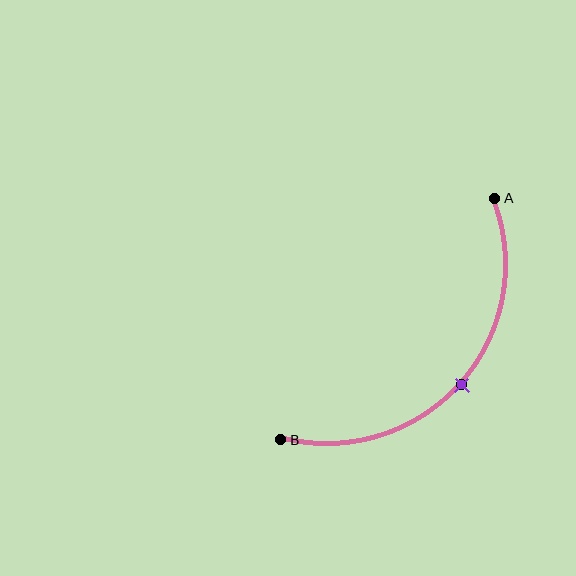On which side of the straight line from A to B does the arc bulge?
The arc bulges below and to the right of the straight line connecting A and B.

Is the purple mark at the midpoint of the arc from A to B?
Yes. The purple mark lies on the arc at equal arc-length from both A and B — it is the arc midpoint.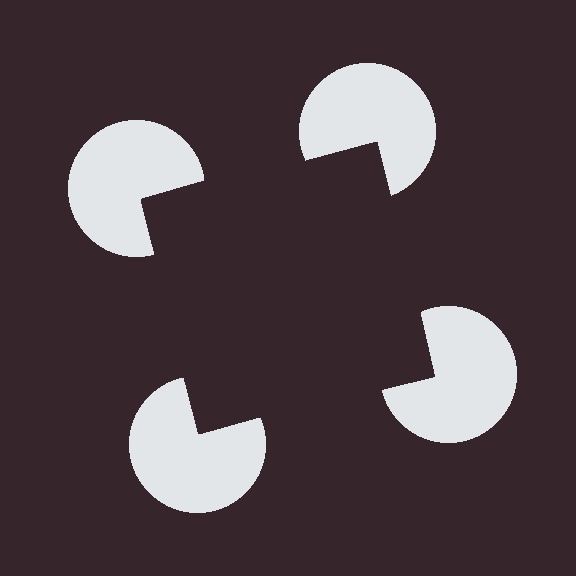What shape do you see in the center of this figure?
An illusory square — its edges are inferred from the aligned wedge cuts in the pac-man discs, not physically drawn.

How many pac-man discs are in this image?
There are 4 — one at each vertex of the illusory square.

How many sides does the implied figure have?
4 sides.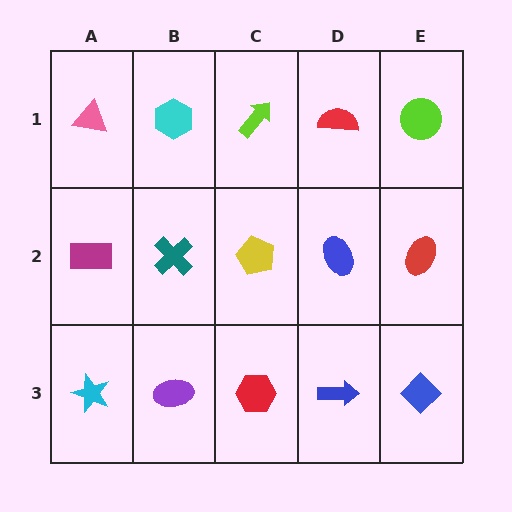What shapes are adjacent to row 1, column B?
A teal cross (row 2, column B), a pink triangle (row 1, column A), a lime arrow (row 1, column C).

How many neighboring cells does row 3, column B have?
3.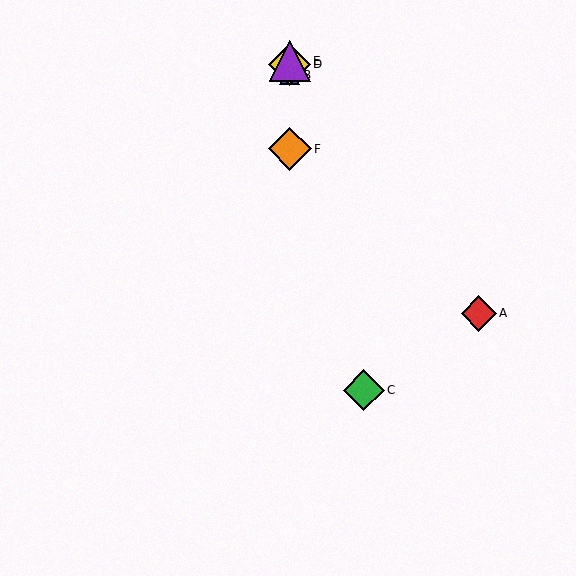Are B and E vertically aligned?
Yes, both are at x≈290.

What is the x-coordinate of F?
Object F is at x≈290.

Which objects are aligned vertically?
Objects B, D, E, F are aligned vertically.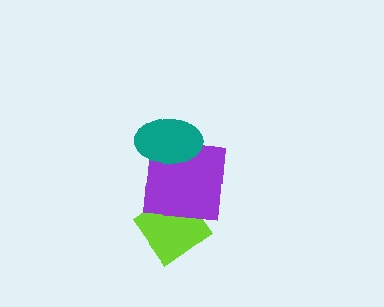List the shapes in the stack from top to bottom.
From top to bottom: the teal ellipse, the purple square, the lime diamond.